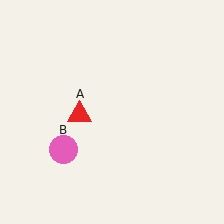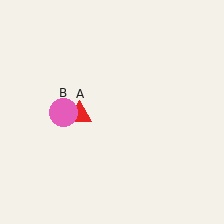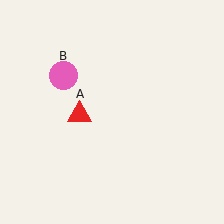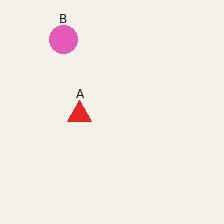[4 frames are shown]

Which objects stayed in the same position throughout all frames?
Red triangle (object A) remained stationary.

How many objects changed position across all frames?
1 object changed position: pink circle (object B).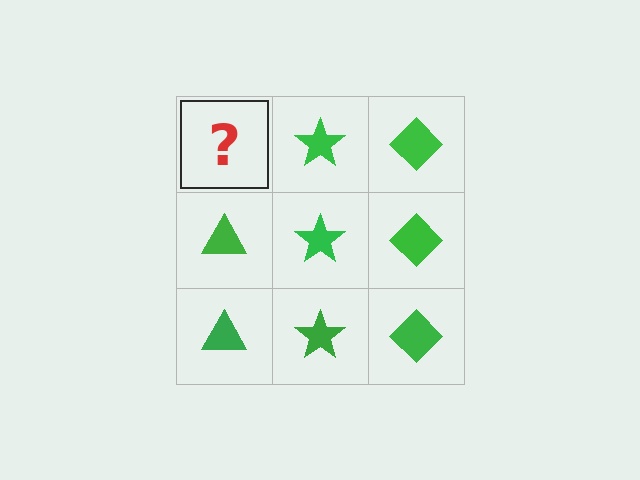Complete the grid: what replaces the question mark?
The question mark should be replaced with a green triangle.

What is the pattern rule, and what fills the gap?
The rule is that each column has a consistent shape. The gap should be filled with a green triangle.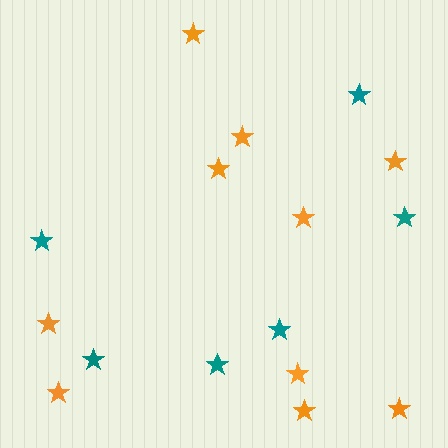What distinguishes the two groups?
There are 2 groups: one group of orange stars (10) and one group of teal stars (6).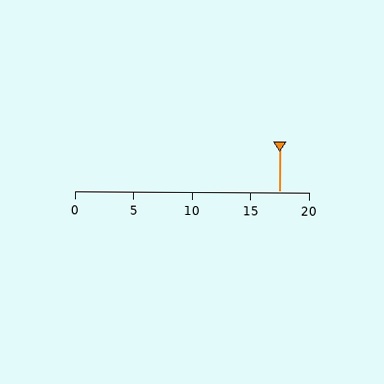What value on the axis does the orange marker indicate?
The marker indicates approximately 17.5.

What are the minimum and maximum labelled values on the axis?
The axis runs from 0 to 20.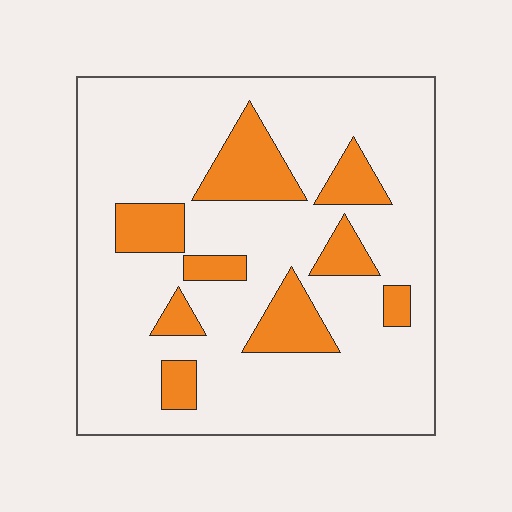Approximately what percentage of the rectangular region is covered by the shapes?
Approximately 20%.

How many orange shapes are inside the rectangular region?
9.